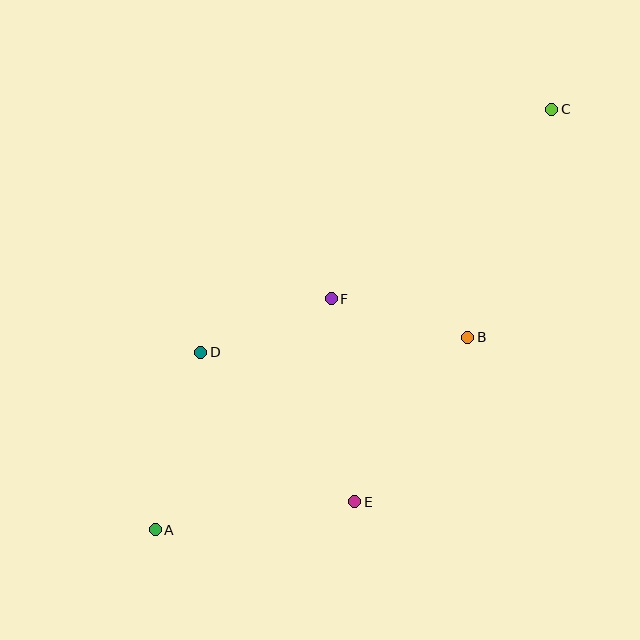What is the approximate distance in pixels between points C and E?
The distance between C and E is approximately 439 pixels.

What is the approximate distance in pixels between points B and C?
The distance between B and C is approximately 243 pixels.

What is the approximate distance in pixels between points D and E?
The distance between D and E is approximately 214 pixels.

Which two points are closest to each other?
Points D and F are closest to each other.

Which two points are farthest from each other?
Points A and C are farthest from each other.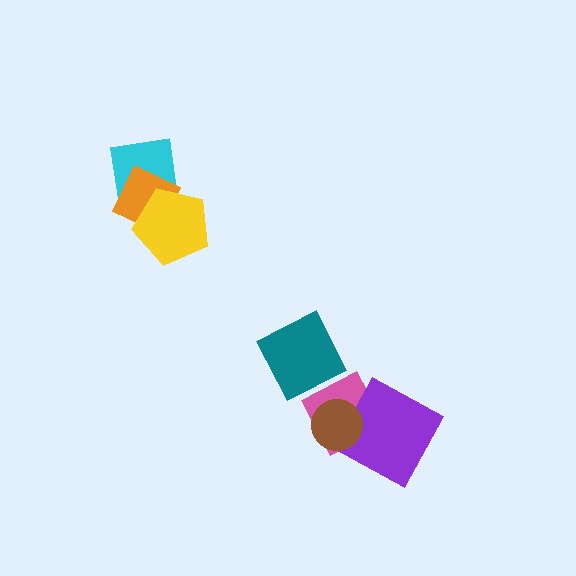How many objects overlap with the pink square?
2 objects overlap with the pink square.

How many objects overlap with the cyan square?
2 objects overlap with the cyan square.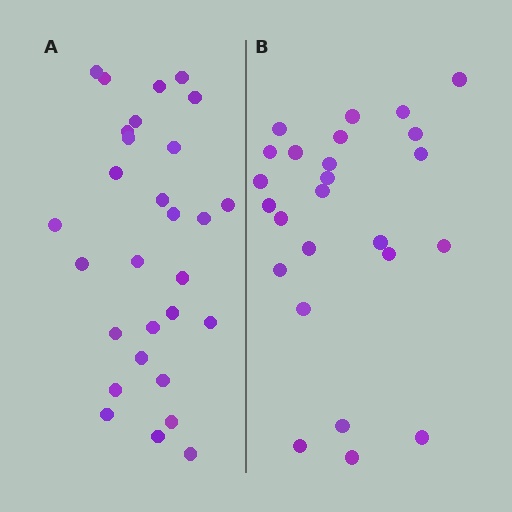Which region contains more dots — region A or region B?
Region A (the left region) has more dots.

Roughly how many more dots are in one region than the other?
Region A has about 4 more dots than region B.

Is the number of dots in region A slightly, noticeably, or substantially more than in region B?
Region A has only slightly more — the two regions are fairly close. The ratio is roughly 1.2 to 1.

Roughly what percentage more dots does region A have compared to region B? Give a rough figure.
About 15% more.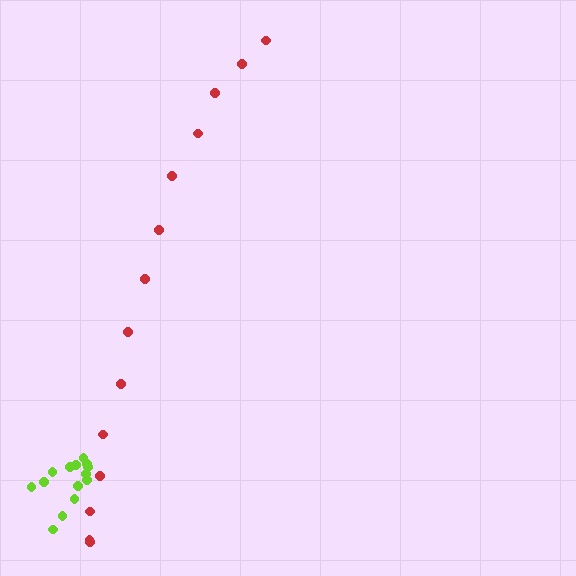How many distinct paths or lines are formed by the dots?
There are 2 distinct paths.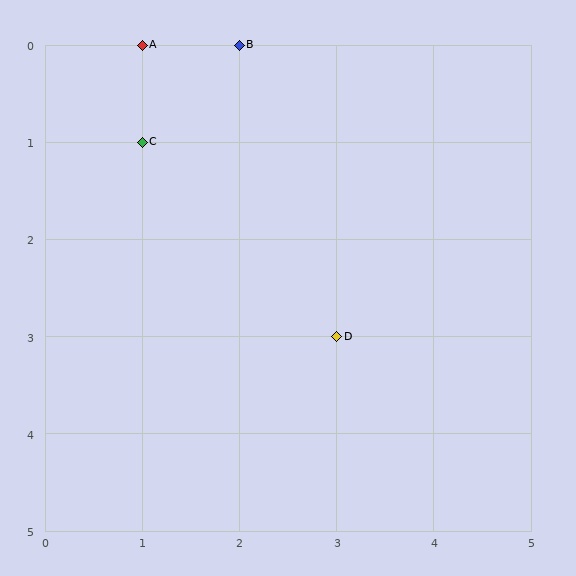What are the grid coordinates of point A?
Point A is at grid coordinates (1, 0).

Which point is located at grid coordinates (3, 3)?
Point D is at (3, 3).